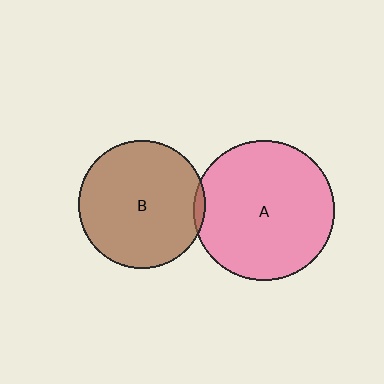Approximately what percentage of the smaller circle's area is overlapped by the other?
Approximately 5%.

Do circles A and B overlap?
Yes.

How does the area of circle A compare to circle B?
Approximately 1.2 times.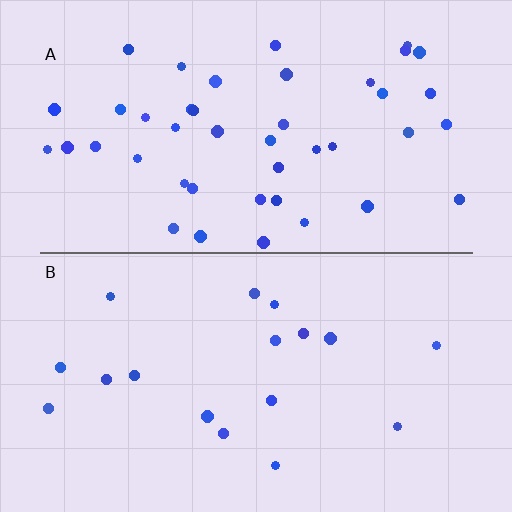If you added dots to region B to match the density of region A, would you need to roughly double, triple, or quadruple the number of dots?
Approximately triple.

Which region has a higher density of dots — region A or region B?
A (the top).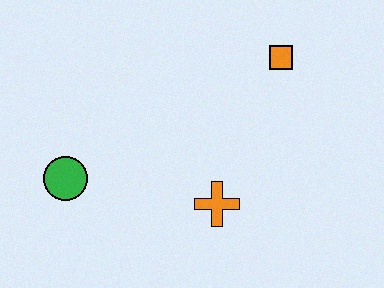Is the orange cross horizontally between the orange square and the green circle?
Yes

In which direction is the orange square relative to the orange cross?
The orange square is above the orange cross.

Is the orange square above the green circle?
Yes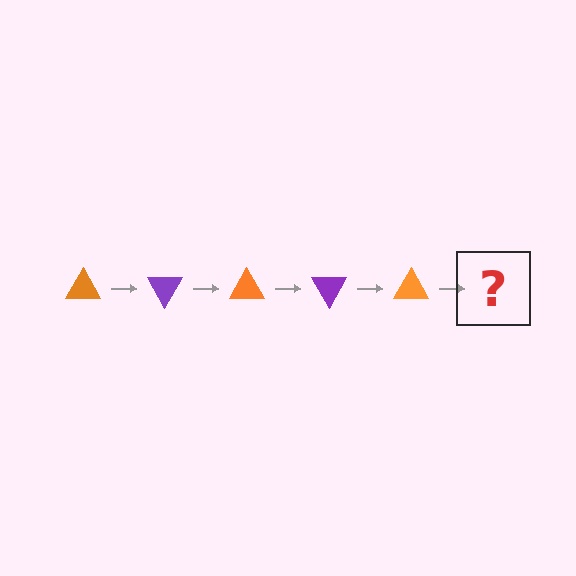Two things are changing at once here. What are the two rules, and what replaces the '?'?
The two rules are that it rotates 60 degrees each step and the color cycles through orange and purple. The '?' should be a purple triangle, rotated 300 degrees from the start.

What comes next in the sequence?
The next element should be a purple triangle, rotated 300 degrees from the start.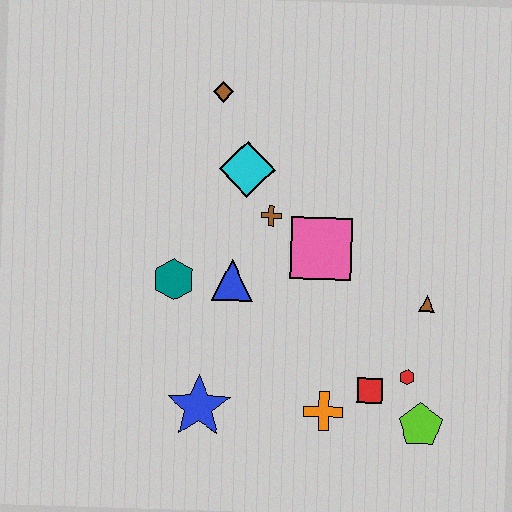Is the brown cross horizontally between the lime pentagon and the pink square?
No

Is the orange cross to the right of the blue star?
Yes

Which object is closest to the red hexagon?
The red square is closest to the red hexagon.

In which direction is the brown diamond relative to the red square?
The brown diamond is above the red square.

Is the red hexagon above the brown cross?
No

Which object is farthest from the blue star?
The brown diamond is farthest from the blue star.